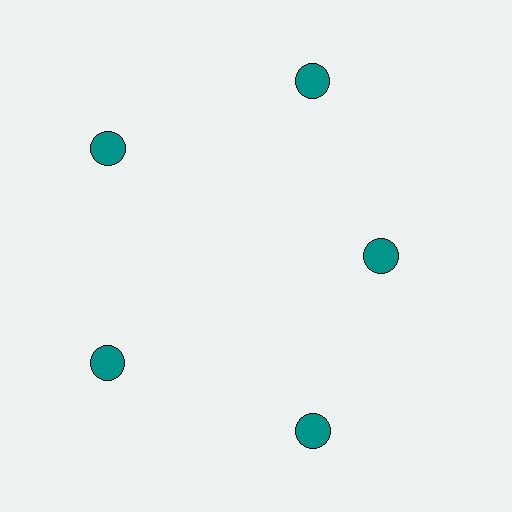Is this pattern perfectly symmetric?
No. The 5 teal circles are arranged in a ring, but one element near the 3 o'clock position is pulled inward toward the center, breaking the 5-fold rotational symmetry.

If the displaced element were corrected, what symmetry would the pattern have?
It would have 5-fold rotational symmetry — the pattern would map onto itself every 72 degrees.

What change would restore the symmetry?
The symmetry would be restored by moving it outward, back onto the ring so that all 5 circles sit at equal angles and equal distance from the center.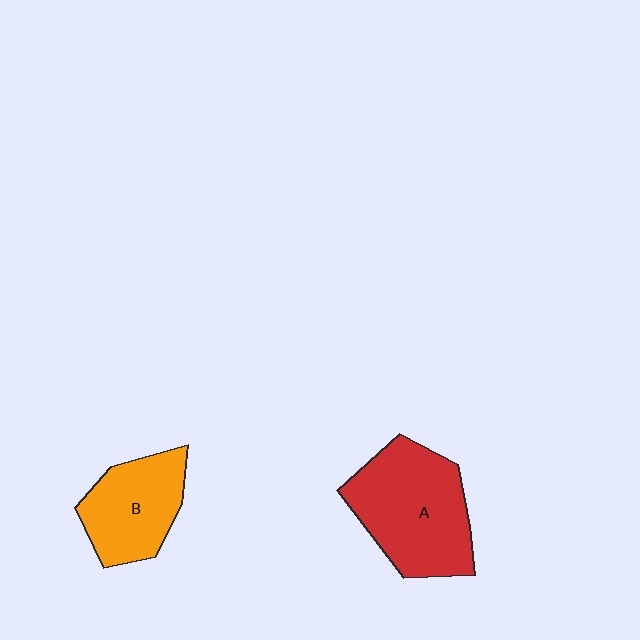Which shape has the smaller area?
Shape B (orange).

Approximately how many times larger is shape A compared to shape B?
Approximately 1.4 times.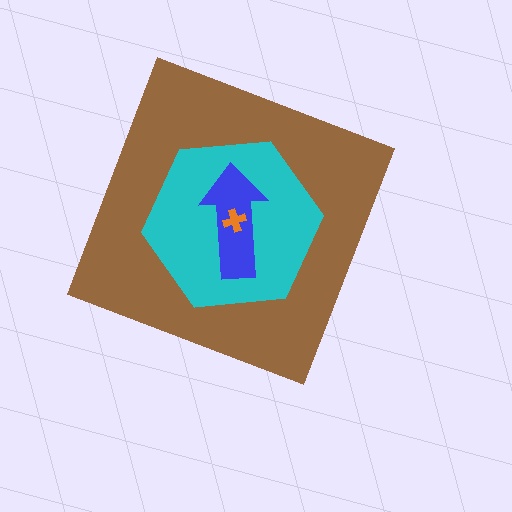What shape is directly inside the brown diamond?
The cyan hexagon.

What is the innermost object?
The orange cross.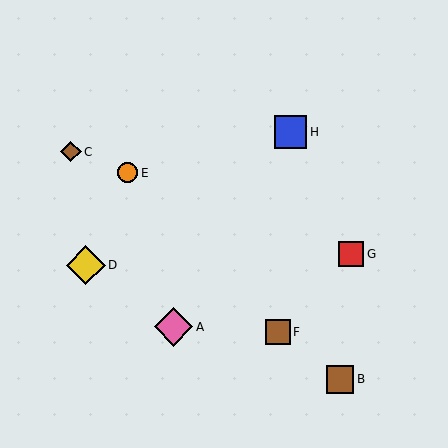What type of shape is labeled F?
Shape F is a brown square.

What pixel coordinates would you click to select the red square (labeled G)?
Click at (351, 254) to select the red square G.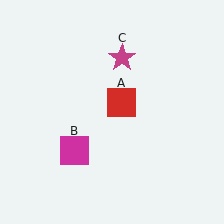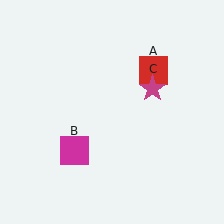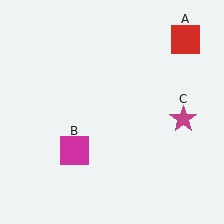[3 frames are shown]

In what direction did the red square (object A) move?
The red square (object A) moved up and to the right.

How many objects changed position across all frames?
2 objects changed position: red square (object A), magenta star (object C).